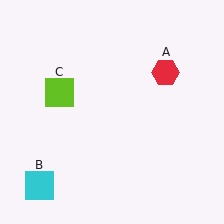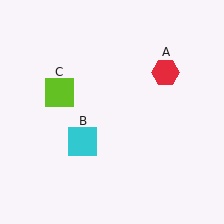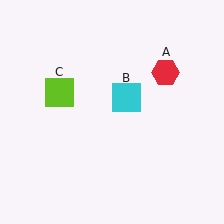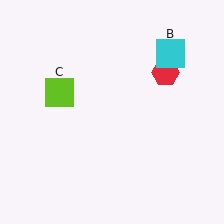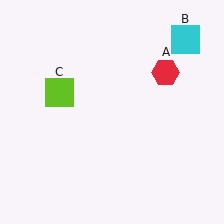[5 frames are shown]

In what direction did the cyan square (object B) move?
The cyan square (object B) moved up and to the right.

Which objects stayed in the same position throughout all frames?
Red hexagon (object A) and lime square (object C) remained stationary.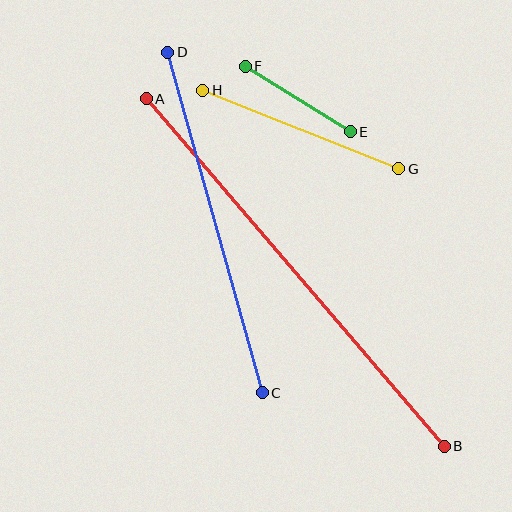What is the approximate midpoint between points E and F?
The midpoint is at approximately (298, 99) pixels.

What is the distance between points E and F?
The distance is approximately 124 pixels.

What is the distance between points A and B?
The distance is approximately 458 pixels.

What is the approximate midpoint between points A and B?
The midpoint is at approximately (295, 273) pixels.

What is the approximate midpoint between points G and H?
The midpoint is at approximately (301, 129) pixels.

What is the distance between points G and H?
The distance is approximately 211 pixels.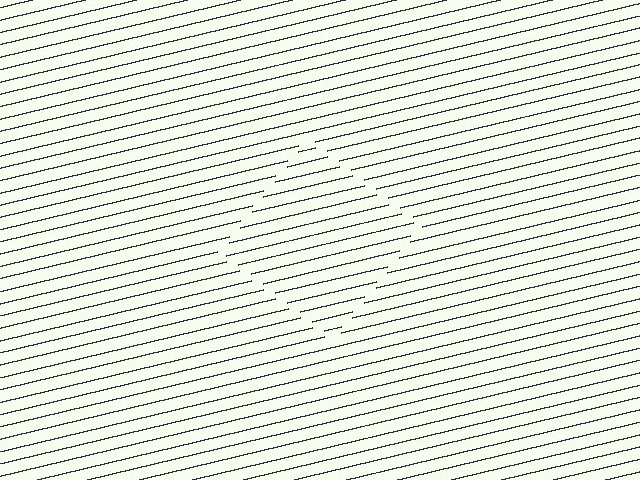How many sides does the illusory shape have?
4 sides — the line-ends trace a square.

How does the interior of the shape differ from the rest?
The interior of the shape contains the same grating, shifted by half a period — the contour is defined by the phase discontinuity where line-ends from the inner and outer gratings abut.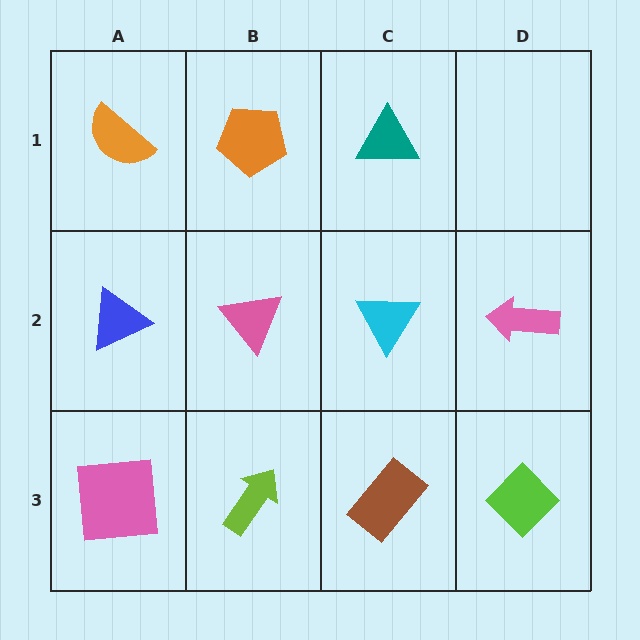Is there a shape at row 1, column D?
No, that cell is empty.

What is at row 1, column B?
An orange pentagon.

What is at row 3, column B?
A lime arrow.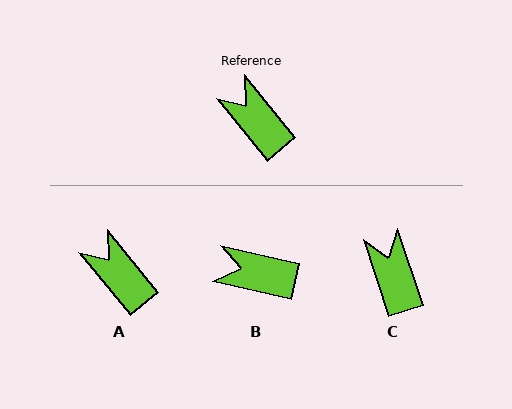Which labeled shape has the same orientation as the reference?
A.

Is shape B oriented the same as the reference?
No, it is off by about 38 degrees.